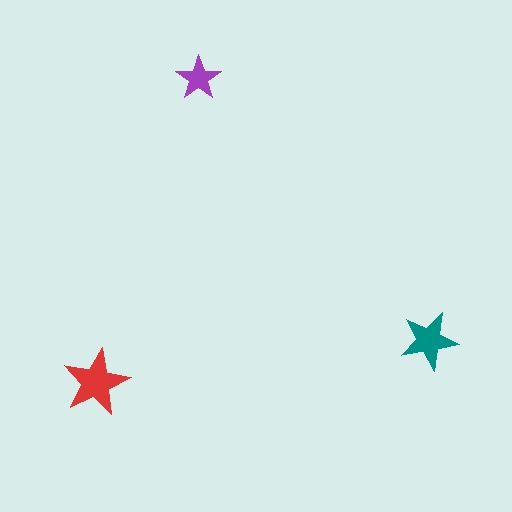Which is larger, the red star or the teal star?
The red one.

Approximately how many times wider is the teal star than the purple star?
About 1.5 times wider.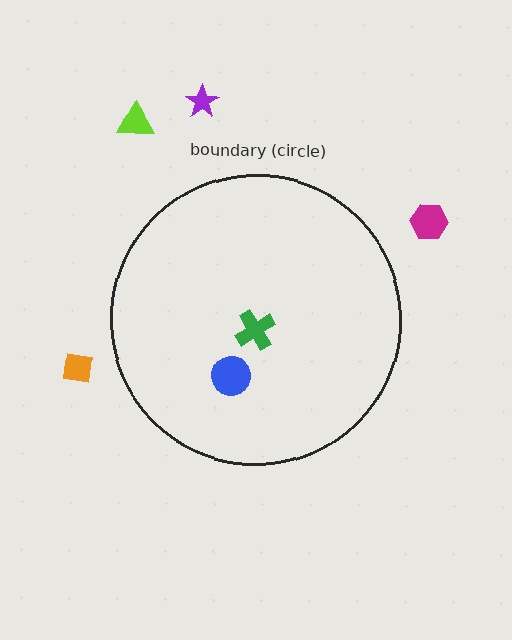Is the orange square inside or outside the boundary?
Outside.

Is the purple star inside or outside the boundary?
Outside.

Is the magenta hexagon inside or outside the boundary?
Outside.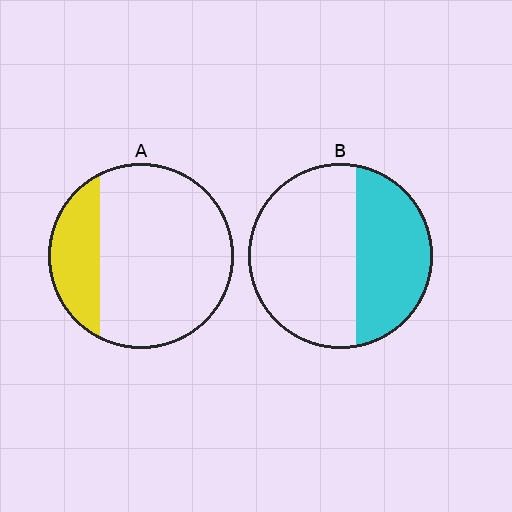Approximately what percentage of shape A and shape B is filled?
A is approximately 25% and B is approximately 40%.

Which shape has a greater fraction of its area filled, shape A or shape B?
Shape B.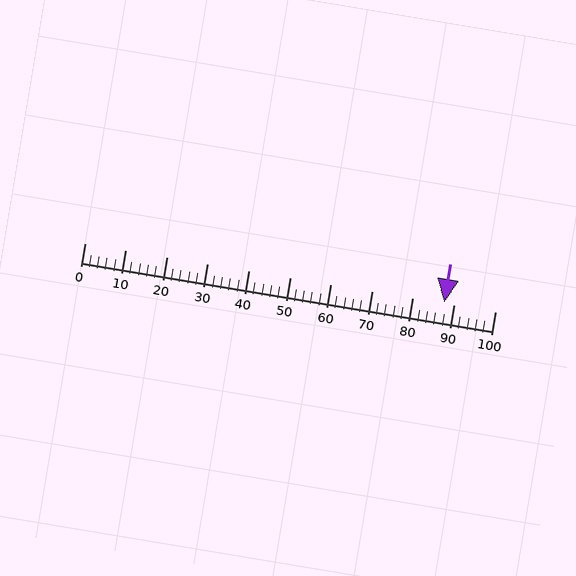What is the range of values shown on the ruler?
The ruler shows values from 0 to 100.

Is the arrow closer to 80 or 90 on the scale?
The arrow is closer to 90.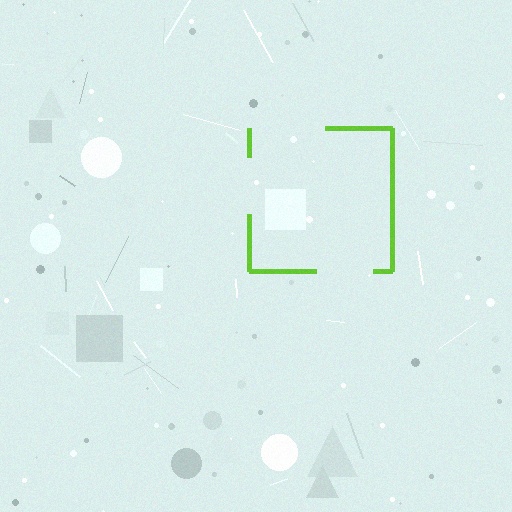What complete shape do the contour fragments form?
The contour fragments form a square.